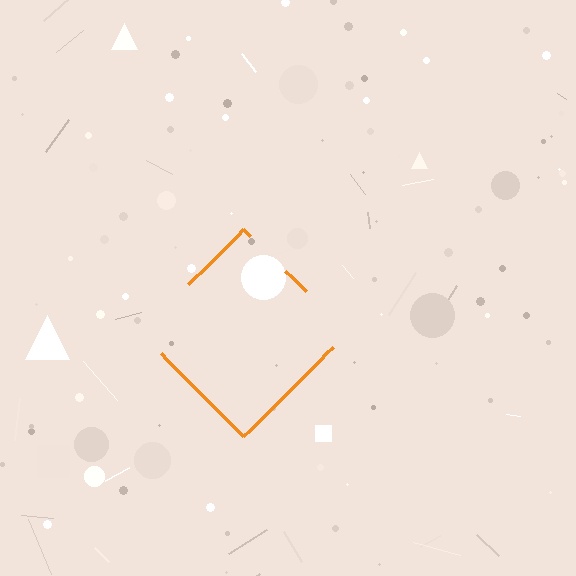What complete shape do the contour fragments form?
The contour fragments form a diamond.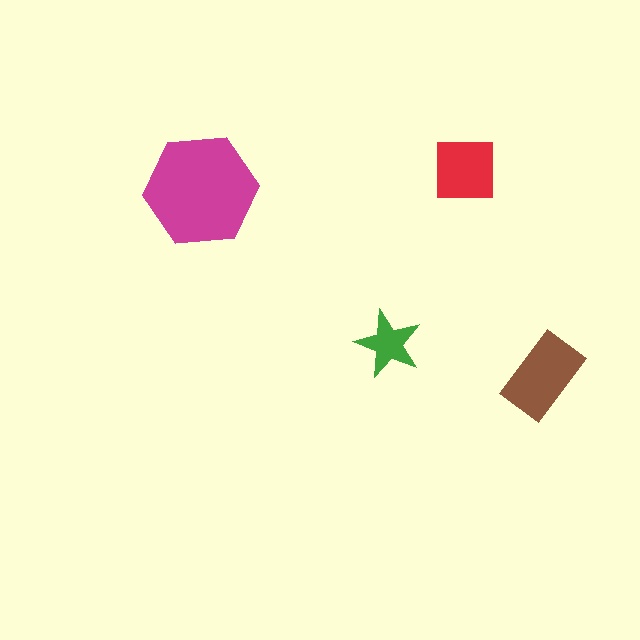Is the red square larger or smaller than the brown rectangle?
Smaller.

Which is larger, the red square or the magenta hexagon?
The magenta hexagon.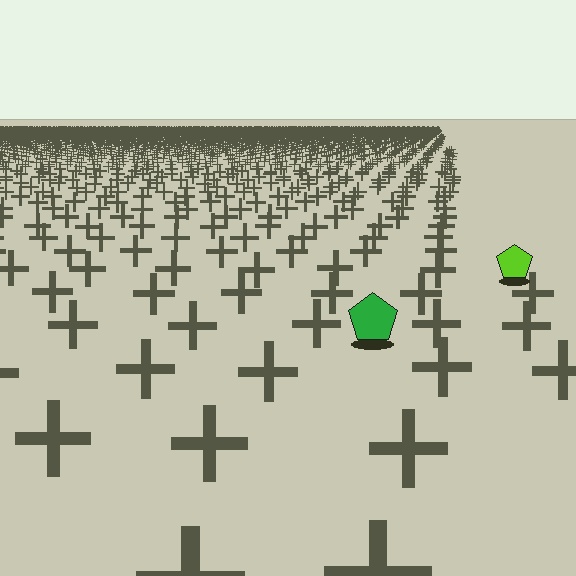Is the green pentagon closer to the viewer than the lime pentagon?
Yes. The green pentagon is closer — you can tell from the texture gradient: the ground texture is coarser near it.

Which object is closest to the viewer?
The green pentagon is closest. The texture marks near it are larger and more spread out.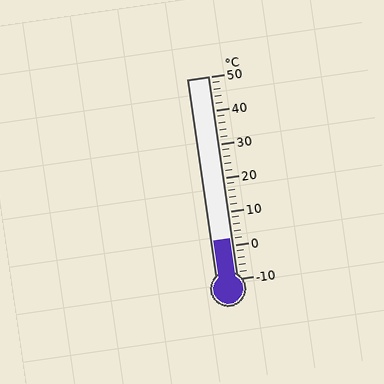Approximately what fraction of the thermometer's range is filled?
The thermometer is filled to approximately 20% of its range.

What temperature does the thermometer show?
The thermometer shows approximately 2°C.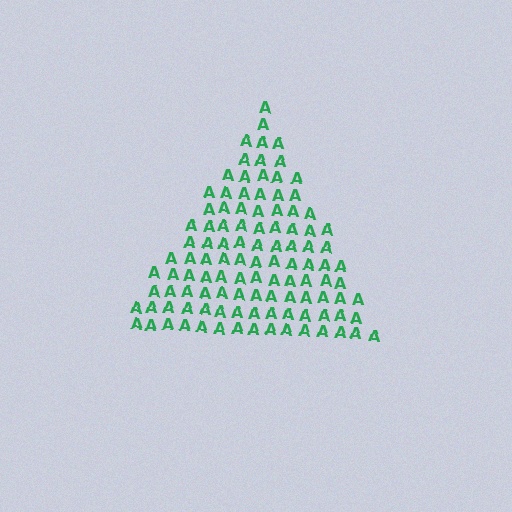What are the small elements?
The small elements are letter A's.